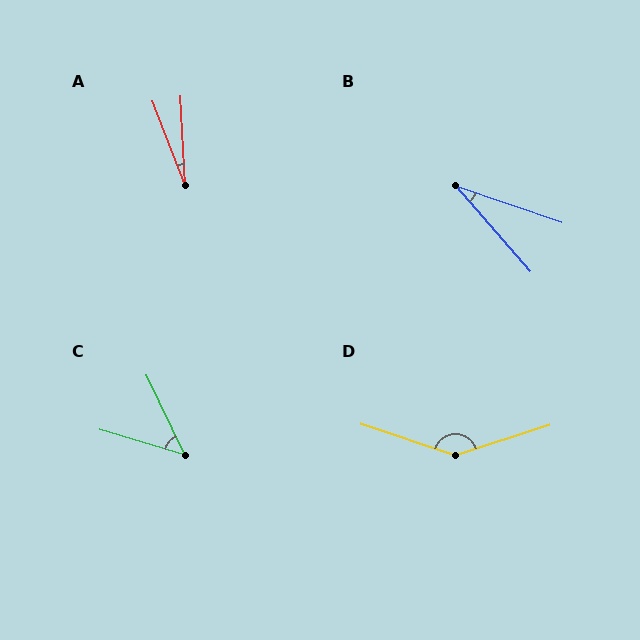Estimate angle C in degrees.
Approximately 48 degrees.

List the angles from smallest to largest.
A (18°), B (30°), C (48°), D (144°).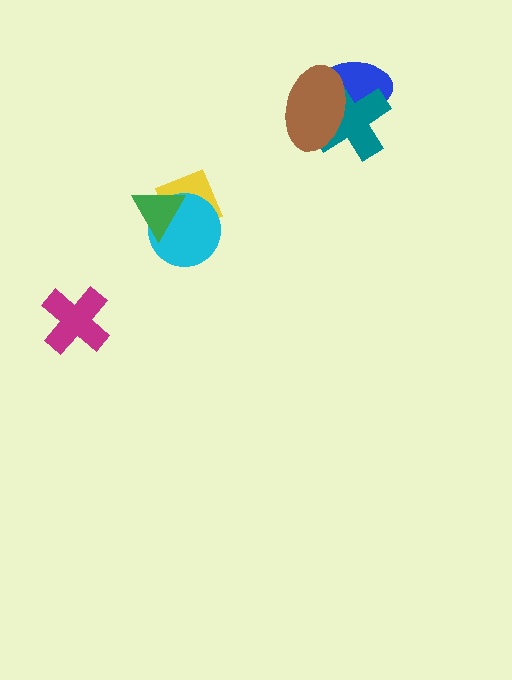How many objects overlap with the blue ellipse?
2 objects overlap with the blue ellipse.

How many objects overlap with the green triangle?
2 objects overlap with the green triangle.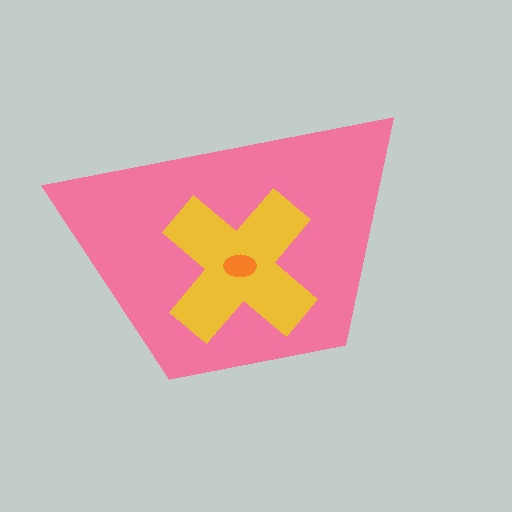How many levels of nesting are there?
3.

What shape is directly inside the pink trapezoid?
The yellow cross.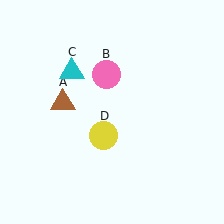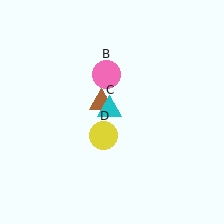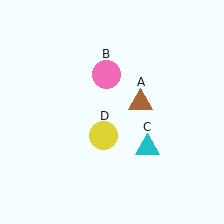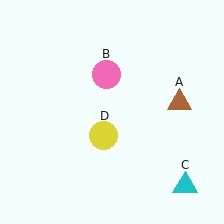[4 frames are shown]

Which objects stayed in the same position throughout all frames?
Pink circle (object B) and yellow circle (object D) remained stationary.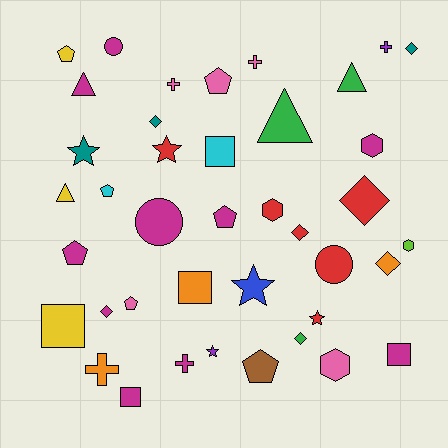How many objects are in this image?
There are 40 objects.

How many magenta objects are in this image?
There are 10 magenta objects.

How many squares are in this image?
There are 5 squares.